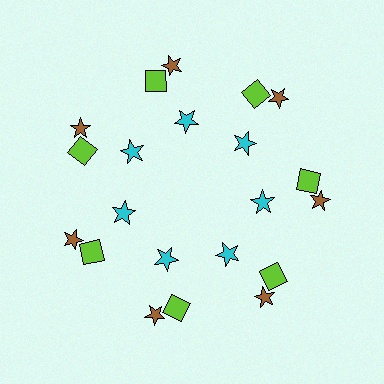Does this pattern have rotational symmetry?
Yes, this pattern has 7-fold rotational symmetry. It looks the same after rotating 51 degrees around the center.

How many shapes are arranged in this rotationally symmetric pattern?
There are 21 shapes, arranged in 7 groups of 3.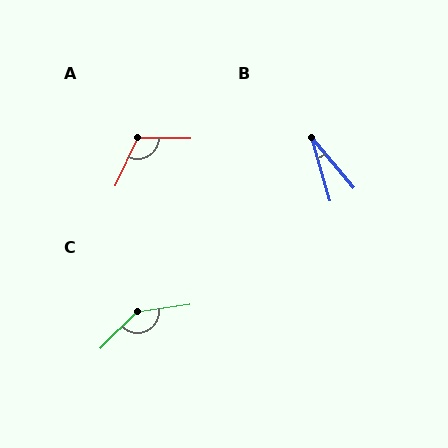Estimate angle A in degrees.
Approximately 114 degrees.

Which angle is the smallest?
B, at approximately 24 degrees.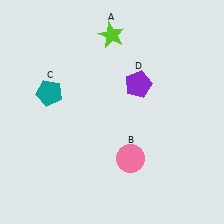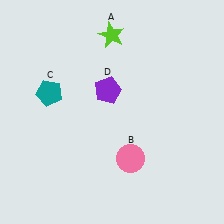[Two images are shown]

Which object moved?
The purple pentagon (D) moved left.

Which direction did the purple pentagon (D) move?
The purple pentagon (D) moved left.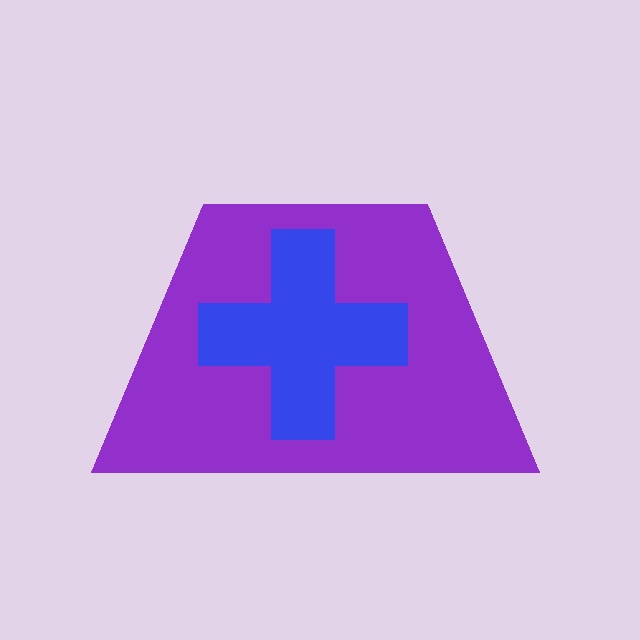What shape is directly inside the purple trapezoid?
The blue cross.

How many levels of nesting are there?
2.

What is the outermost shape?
The purple trapezoid.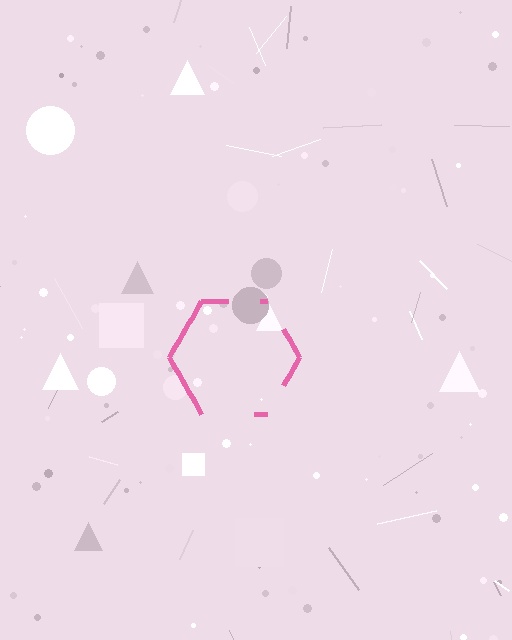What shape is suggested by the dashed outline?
The dashed outline suggests a hexagon.